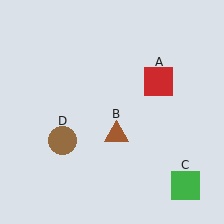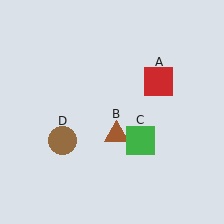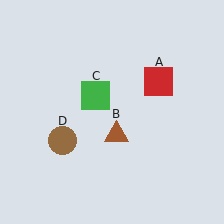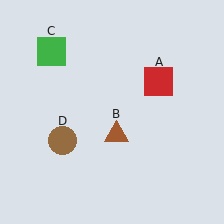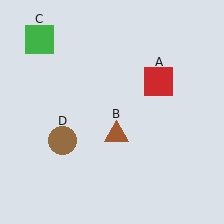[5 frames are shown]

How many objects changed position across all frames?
1 object changed position: green square (object C).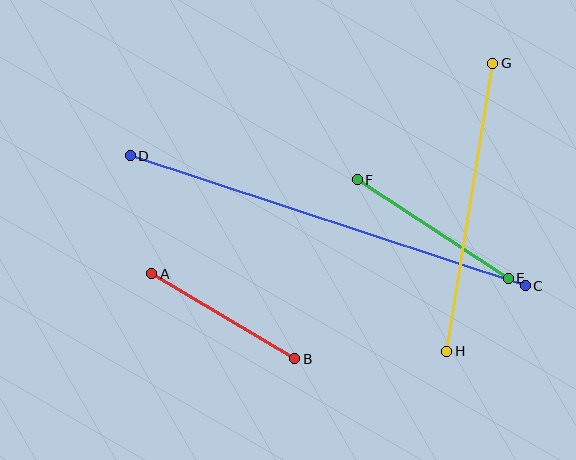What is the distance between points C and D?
The distance is approximately 416 pixels.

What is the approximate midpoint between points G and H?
The midpoint is at approximately (470, 207) pixels.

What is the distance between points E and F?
The distance is approximately 180 pixels.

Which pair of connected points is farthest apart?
Points C and D are farthest apart.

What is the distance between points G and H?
The distance is approximately 291 pixels.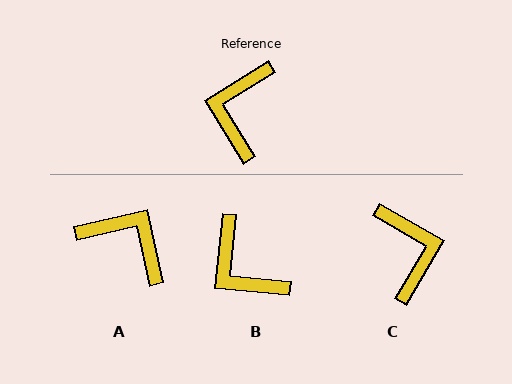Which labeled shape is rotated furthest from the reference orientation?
C, about 152 degrees away.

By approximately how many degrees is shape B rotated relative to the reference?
Approximately 53 degrees counter-clockwise.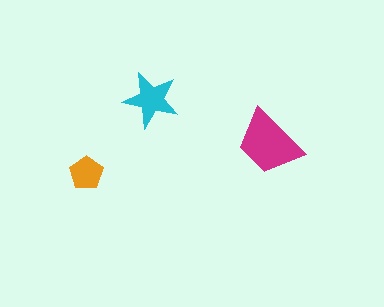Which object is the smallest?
The orange pentagon.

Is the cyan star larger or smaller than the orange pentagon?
Larger.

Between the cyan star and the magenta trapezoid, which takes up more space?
The magenta trapezoid.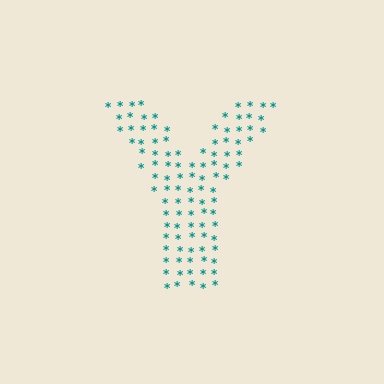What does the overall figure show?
The overall figure shows the letter Y.